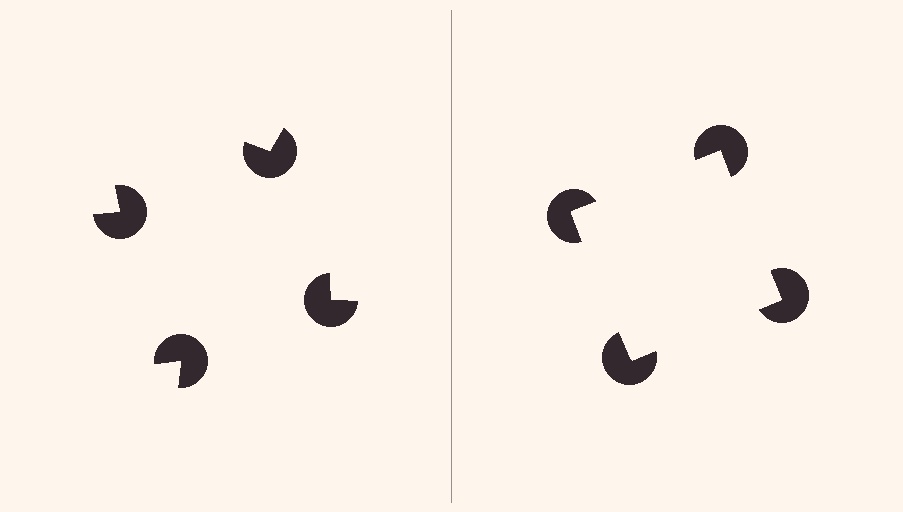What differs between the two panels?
The pac-man discs are positioned identically on both sides; only the wedge orientations differ. On the right they align to a square; on the left they are misaligned.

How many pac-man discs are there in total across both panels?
8 — 4 on each side.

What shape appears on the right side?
An illusory square.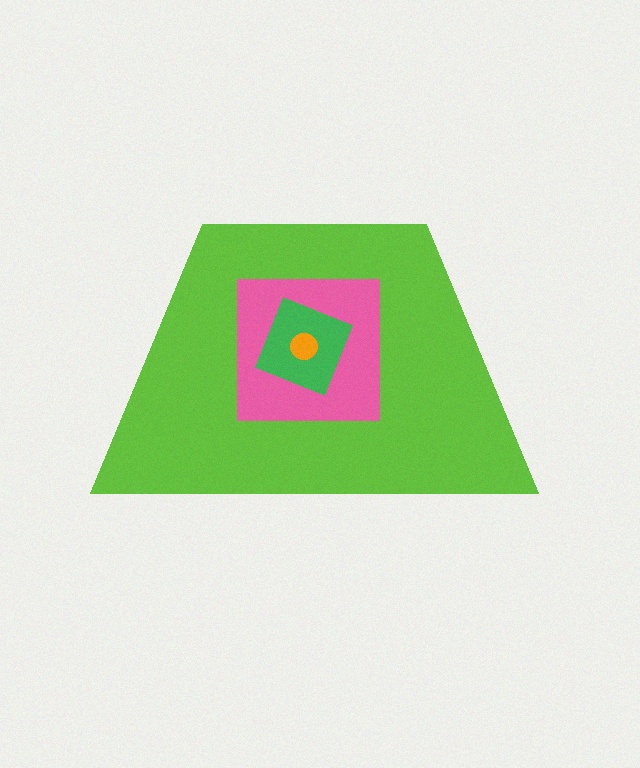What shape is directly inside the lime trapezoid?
The pink square.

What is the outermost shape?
The lime trapezoid.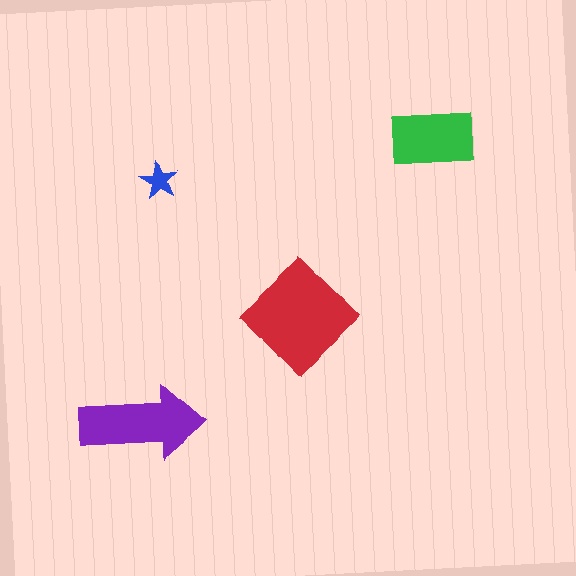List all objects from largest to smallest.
The red diamond, the purple arrow, the green rectangle, the blue star.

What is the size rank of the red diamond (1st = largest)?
1st.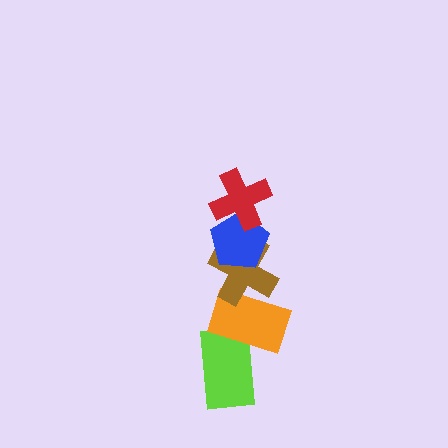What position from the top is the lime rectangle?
The lime rectangle is 5th from the top.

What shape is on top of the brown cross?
The blue pentagon is on top of the brown cross.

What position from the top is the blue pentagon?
The blue pentagon is 2nd from the top.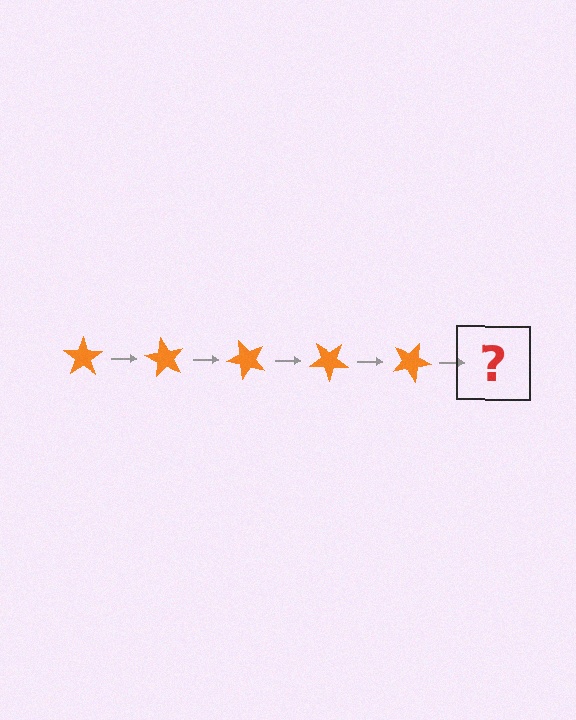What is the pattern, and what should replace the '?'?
The pattern is that the star rotates 60 degrees each step. The '?' should be an orange star rotated 300 degrees.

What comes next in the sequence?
The next element should be an orange star rotated 300 degrees.